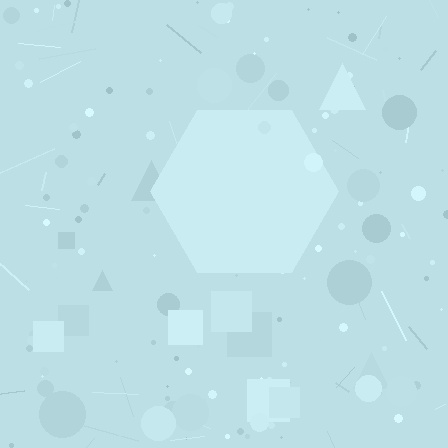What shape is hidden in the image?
A hexagon is hidden in the image.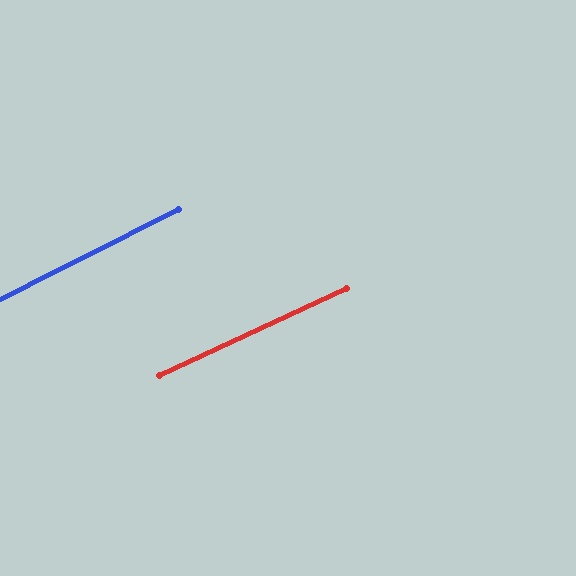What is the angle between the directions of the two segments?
Approximately 2 degrees.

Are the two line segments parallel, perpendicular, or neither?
Parallel — their directions differ by only 1.7°.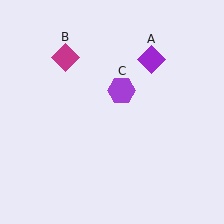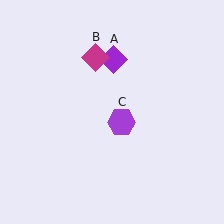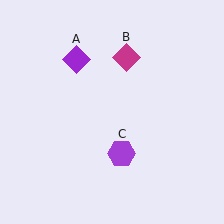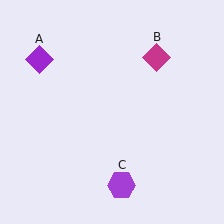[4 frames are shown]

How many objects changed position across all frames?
3 objects changed position: purple diamond (object A), magenta diamond (object B), purple hexagon (object C).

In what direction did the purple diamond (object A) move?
The purple diamond (object A) moved left.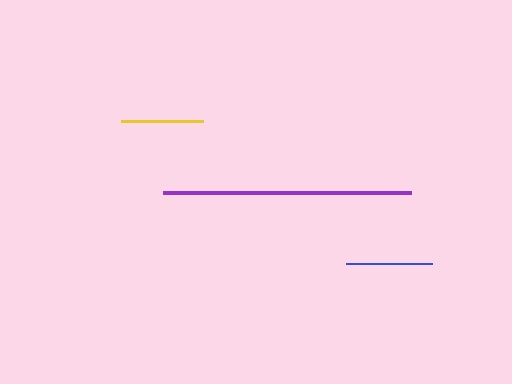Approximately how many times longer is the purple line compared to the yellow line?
The purple line is approximately 3.0 times the length of the yellow line.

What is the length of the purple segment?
The purple segment is approximately 247 pixels long.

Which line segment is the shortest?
The yellow line is the shortest at approximately 82 pixels.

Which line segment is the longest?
The purple line is the longest at approximately 247 pixels.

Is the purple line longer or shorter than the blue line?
The purple line is longer than the blue line.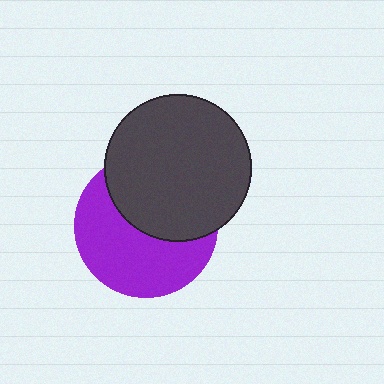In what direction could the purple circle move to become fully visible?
The purple circle could move down. That would shift it out from behind the dark gray circle entirely.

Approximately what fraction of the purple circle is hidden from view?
Roughly 45% of the purple circle is hidden behind the dark gray circle.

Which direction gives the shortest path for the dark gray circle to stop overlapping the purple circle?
Moving up gives the shortest separation.